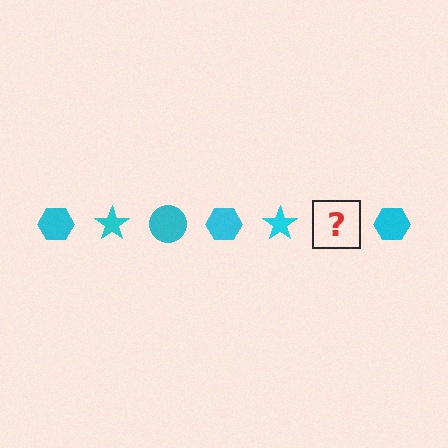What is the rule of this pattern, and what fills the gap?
The rule is that the pattern cycles through hexagon, star, circle shapes in cyan. The gap should be filled with a cyan circle.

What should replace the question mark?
The question mark should be replaced with a cyan circle.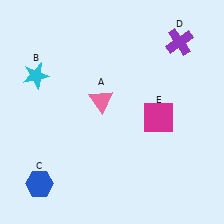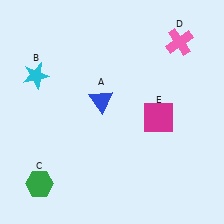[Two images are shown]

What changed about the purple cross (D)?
In Image 1, D is purple. In Image 2, it changed to pink.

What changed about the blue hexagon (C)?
In Image 1, C is blue. In Image 2, it changed to green.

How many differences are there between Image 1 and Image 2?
There are 3 differences between the two images.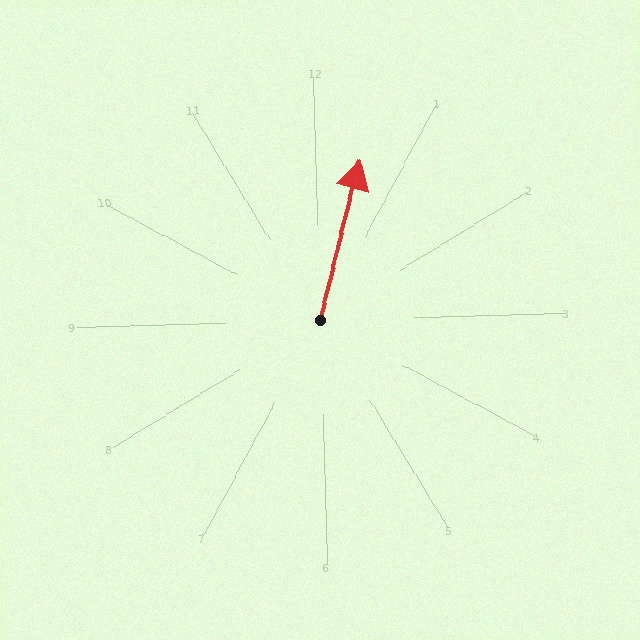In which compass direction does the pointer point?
North.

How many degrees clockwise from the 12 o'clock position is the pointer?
Approximately 16 degrees.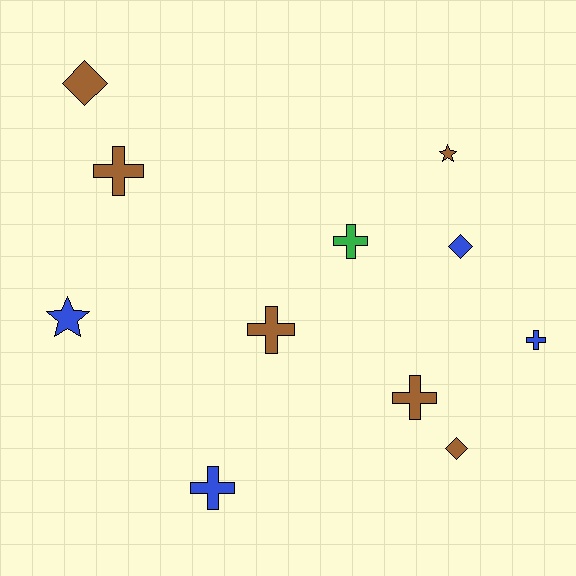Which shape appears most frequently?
Cross, with 6 objects.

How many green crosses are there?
There is 1 green cross.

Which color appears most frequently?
Brown, with 6 objects.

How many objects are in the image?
There are 11 objects.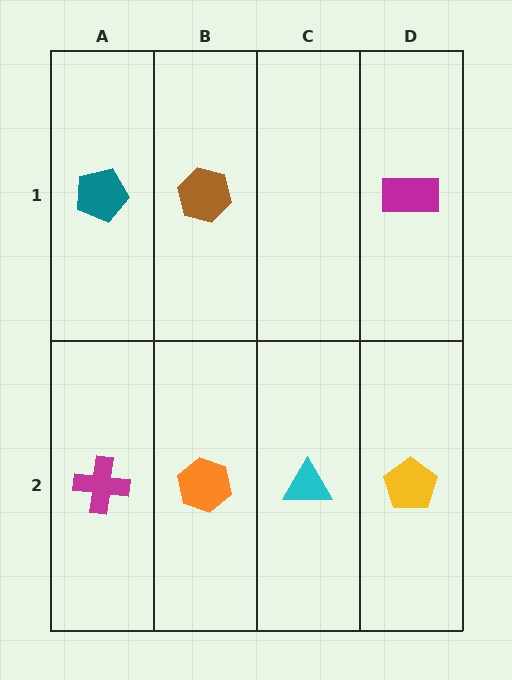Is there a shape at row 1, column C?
No, that cell is empty.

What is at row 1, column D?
A magenta rectangle.